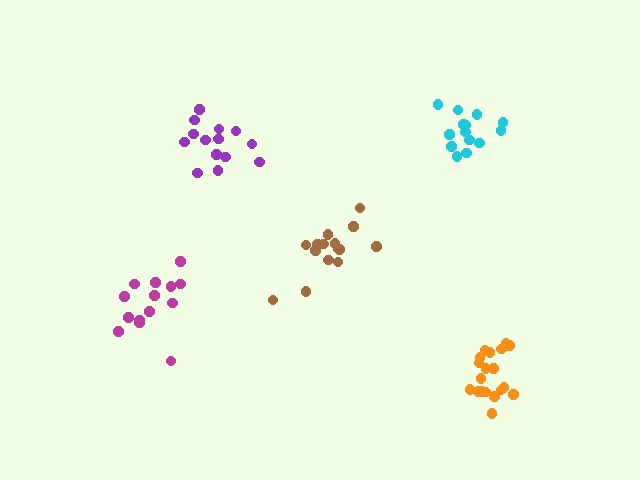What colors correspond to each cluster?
The clusters are colored: orange, magenta, brown, purple, cyan.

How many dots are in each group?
Group 1: 20 dots, Group 2: 14 dots, Group 3: 15 dots, Group 4: 14 dots, Group 5: 14 dots (77 total).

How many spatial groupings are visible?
There are 5 spatial groupings.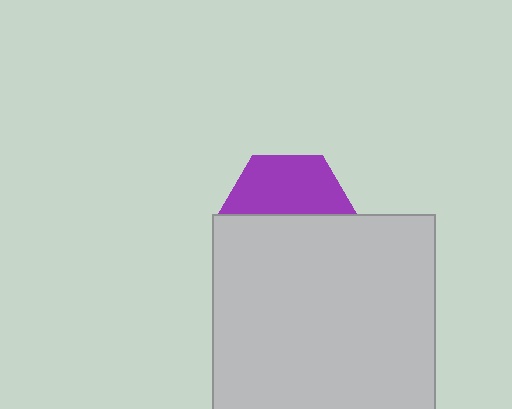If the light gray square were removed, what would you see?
You would see the complete purple hexagon.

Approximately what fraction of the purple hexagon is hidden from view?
Roughly 53% of the purple hexagon is hidden behind the light gray square.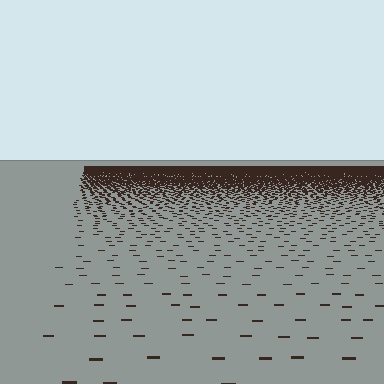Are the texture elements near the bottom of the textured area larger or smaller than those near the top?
Larger. Near the bottom, elements are closer to the viewer and appear at a bigger on-screen size.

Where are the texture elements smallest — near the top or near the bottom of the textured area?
Near the top.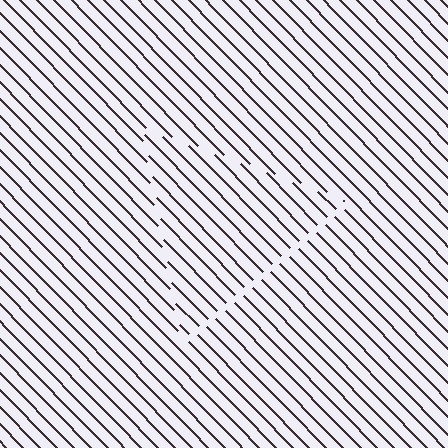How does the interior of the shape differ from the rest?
The interior of the shape contains the same grating, shifted by half a period — the contour is defined by the phase discontinuity where line-ends from the inner and outer gratings abut.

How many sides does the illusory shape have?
3 sides — the line-ends trace a triangle.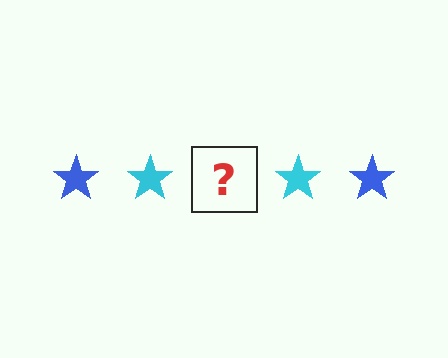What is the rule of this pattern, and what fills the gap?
The rule is that the pattern cycles through blue, cyan stars. The gap should be filled with a blue star.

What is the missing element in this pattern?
The missing element is a blue star.